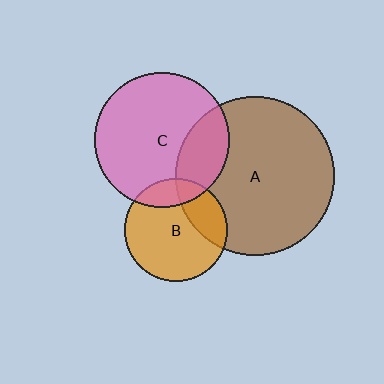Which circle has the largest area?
Circle A (brown).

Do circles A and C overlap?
Yes.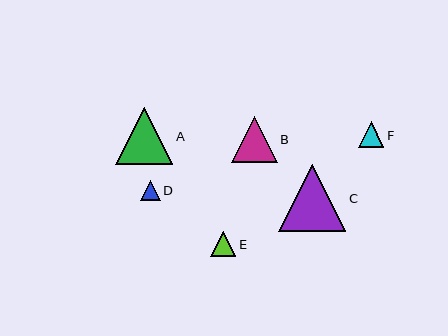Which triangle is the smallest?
Triangle D is the smallest with a size of approximately 20 pixels.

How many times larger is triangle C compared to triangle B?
Triangle C is approximately 1.5 times the size of triangle B.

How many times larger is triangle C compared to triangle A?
Triangle C is approximately 1.2 times the size of triangle A.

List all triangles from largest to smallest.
From largest to smallest: C, A, B, F, E, D.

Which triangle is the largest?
Triangle C is the largest with a size of approximately 67 pixels.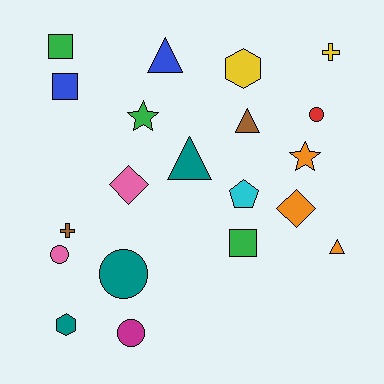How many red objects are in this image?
There is 1 red object.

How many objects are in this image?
There are 20 objects.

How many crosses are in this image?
There are 2 crosses.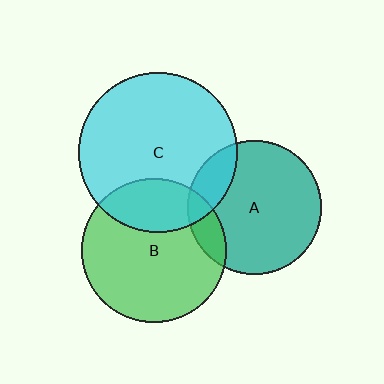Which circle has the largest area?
Circle C (cyan).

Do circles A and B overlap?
Yes.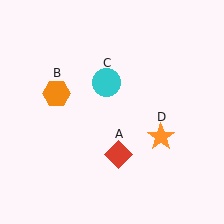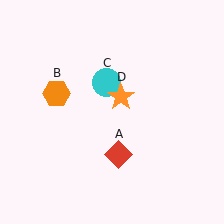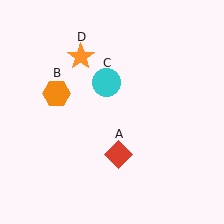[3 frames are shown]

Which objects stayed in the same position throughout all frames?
Red diamond (object A) and orange hexagon (object B) and cyan circle (object C) remained stationary.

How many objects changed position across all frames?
1 object changed position: orange star (object D).